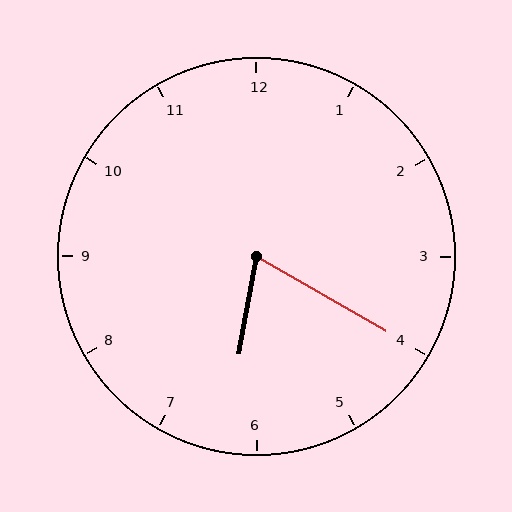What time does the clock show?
6:20.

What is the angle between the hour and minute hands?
Approximately 70 degrees.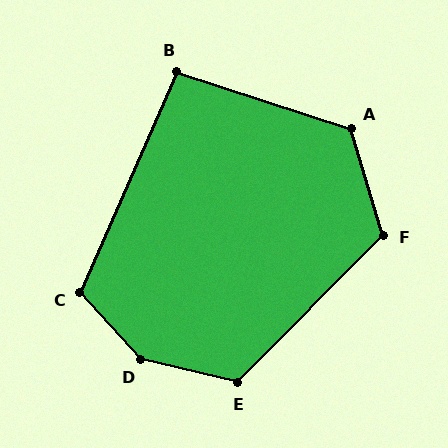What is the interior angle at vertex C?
Approximately 115 degrees (obtuse).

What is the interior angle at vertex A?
Approximately 124 degrees (obtuse).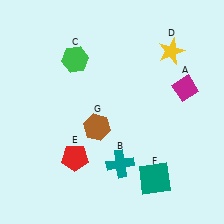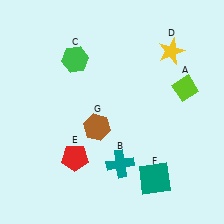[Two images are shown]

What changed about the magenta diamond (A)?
In Image 1, A is magenta. In Image 2, it changed to lime.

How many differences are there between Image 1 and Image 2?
There is 1 difference between the two images.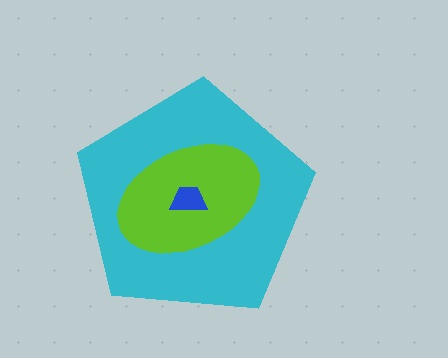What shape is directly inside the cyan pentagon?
The lime ellipse.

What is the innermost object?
The blue trapezoid.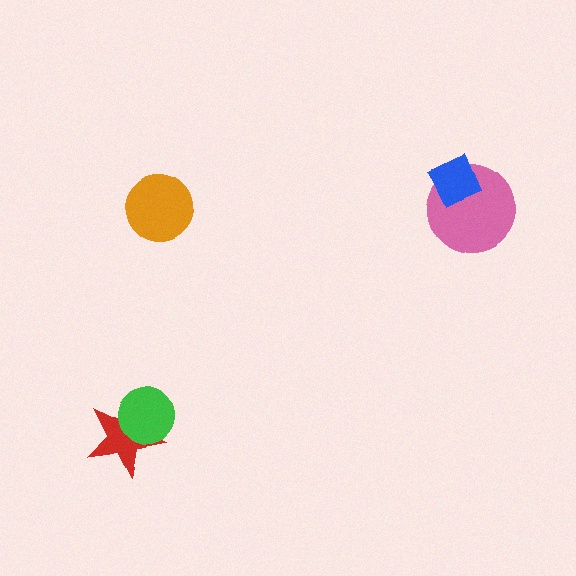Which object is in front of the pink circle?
The blue diamond is in front of the pink circle.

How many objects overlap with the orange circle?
0 objects overlap with the orange circle.